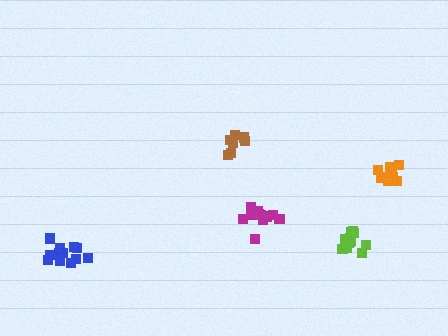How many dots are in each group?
Group 1: 13 dots, Group 2: 8 dots, Group 3: 13 dots, Group 4: 12 dots, Group 5: 10 dots (56 total).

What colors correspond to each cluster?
The clusters are colored: blue, brown, lime, magenta, orange.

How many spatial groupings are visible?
There are 5 spatial groupings.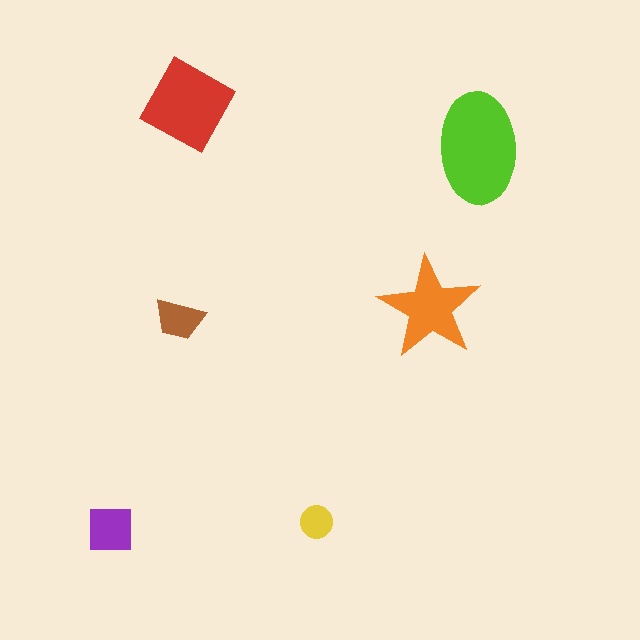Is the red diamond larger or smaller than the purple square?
Larger.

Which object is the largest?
The lime ellipse.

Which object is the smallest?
The yellow circle.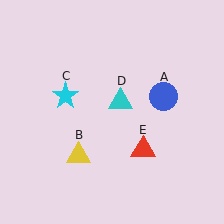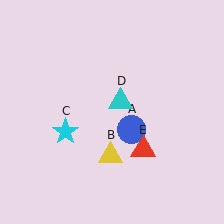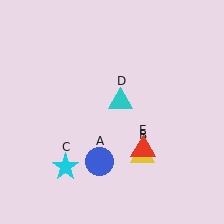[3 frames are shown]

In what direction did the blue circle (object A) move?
The blue circle (object A) moved down and to the left.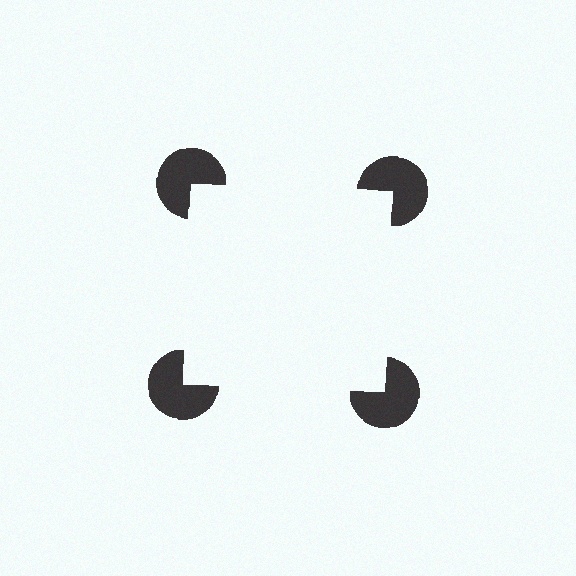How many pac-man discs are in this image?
There are 4 — one at each vertex of the illusory square.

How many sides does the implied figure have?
4 sides.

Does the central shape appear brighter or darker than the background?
It typically appears slightly brighter than the background, even though no actual brightness change is drawn.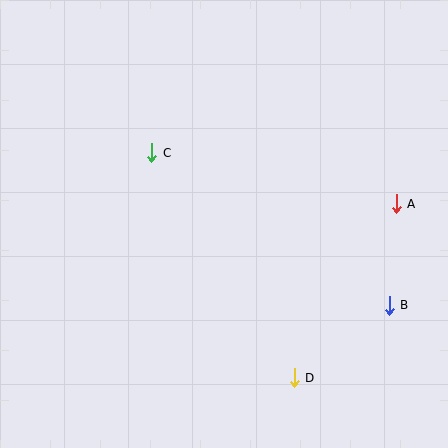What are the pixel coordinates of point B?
Point B is at (389, 305).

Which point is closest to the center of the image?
Point C at (152, 153) is closest to the center.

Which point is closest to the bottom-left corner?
Point D is closest to the bottom-left corner.